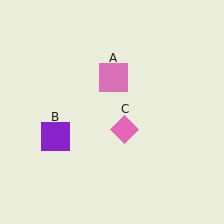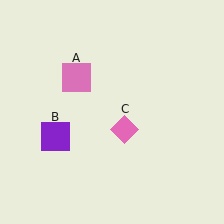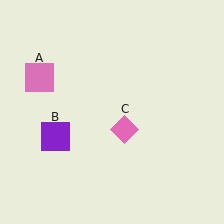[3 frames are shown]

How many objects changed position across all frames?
1 object changed position: pink square (object A).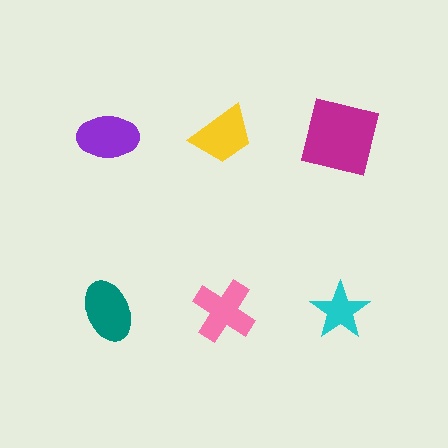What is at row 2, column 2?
A pink cross.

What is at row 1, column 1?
A purple ellipse.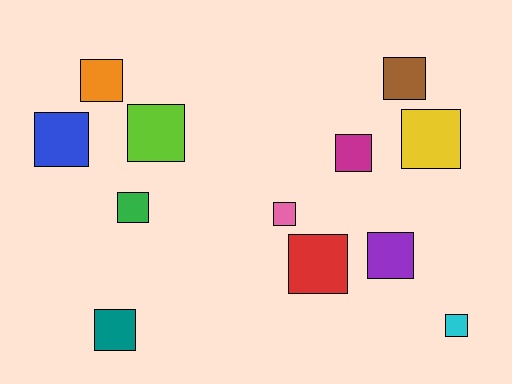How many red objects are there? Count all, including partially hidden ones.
There is 1 red object.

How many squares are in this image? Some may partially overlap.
There are 12 squares.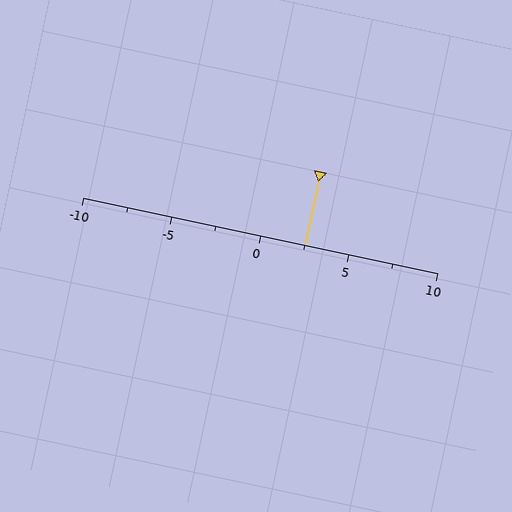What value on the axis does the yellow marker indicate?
The marker indicates approximately 2.5.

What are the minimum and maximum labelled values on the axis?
The axis runs from -10 to 10.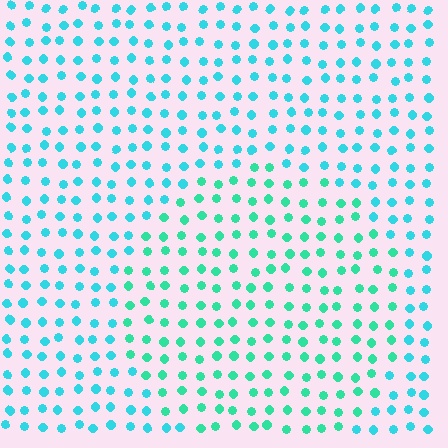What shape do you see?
I see a circle.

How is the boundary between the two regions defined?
The boundary is defined purely by a slight shift in hue (about 27 degrees). Spacing, size, and orientation are identical on both sides.